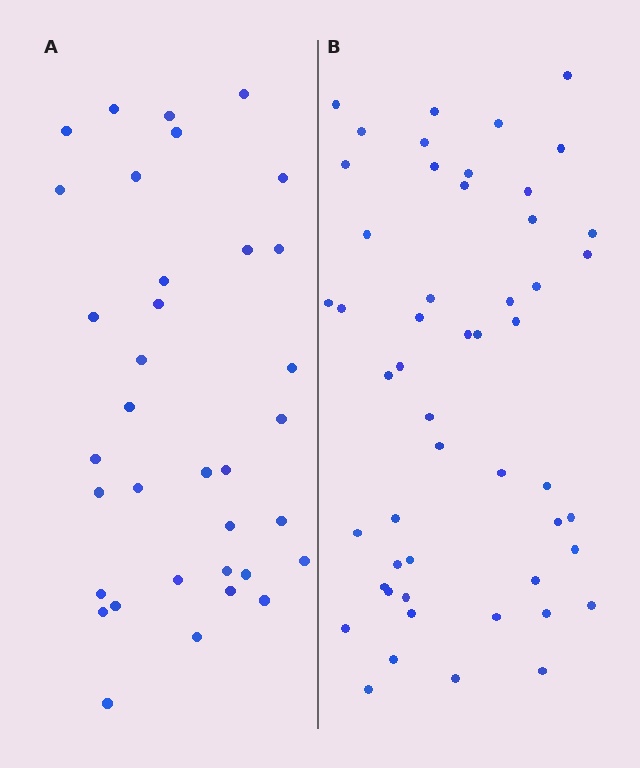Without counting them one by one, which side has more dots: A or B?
Region B (the right region) has more dots.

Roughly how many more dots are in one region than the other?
Region B has approximately 15 more dots than region A.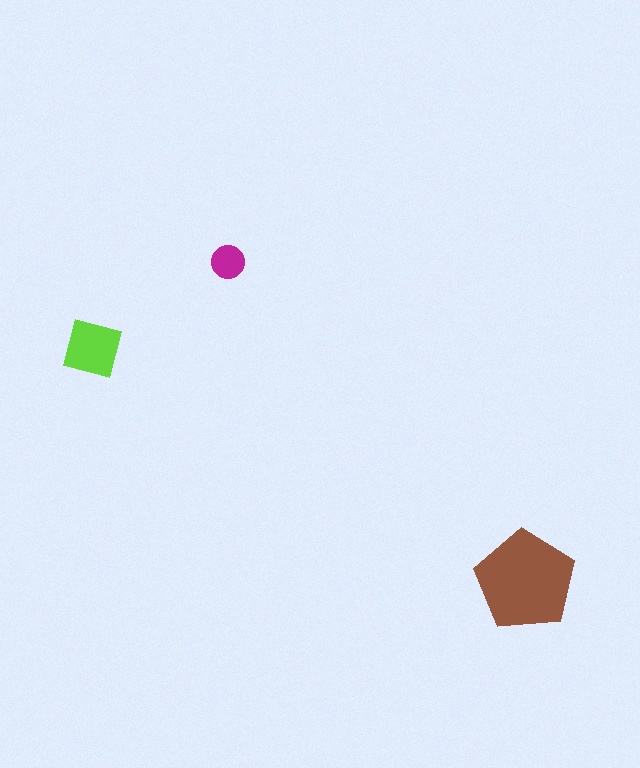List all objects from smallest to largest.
The magenta circle, the lime square, the brown pentagon.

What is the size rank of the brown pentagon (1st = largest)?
1st.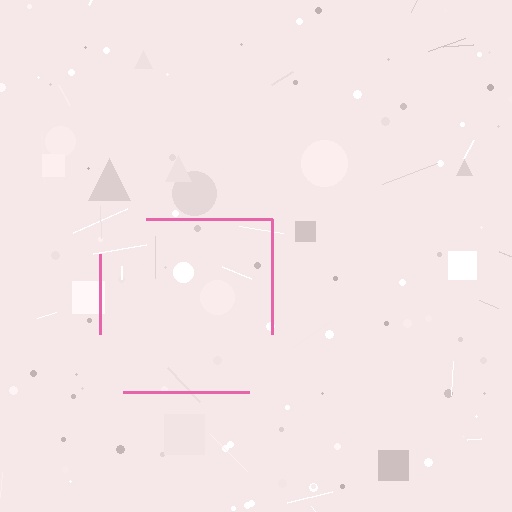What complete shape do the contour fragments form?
The contour fragments form a square.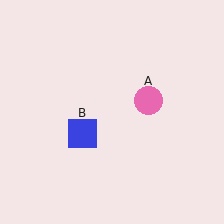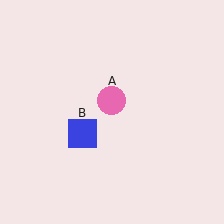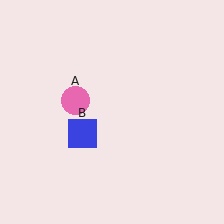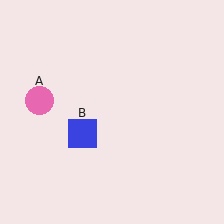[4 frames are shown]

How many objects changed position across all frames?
1 object changed position: pink circle (object A).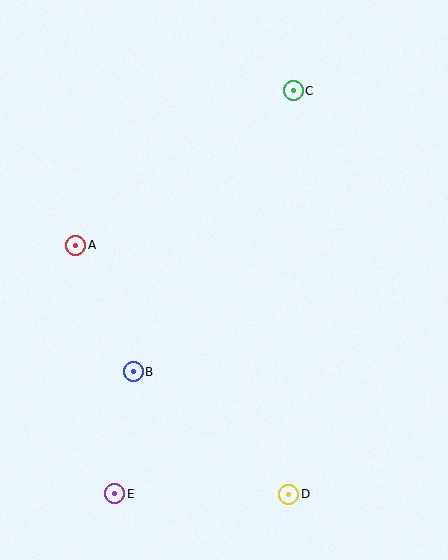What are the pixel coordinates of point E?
Point E is at (115, 494).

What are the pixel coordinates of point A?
Point A is at (76, 245).